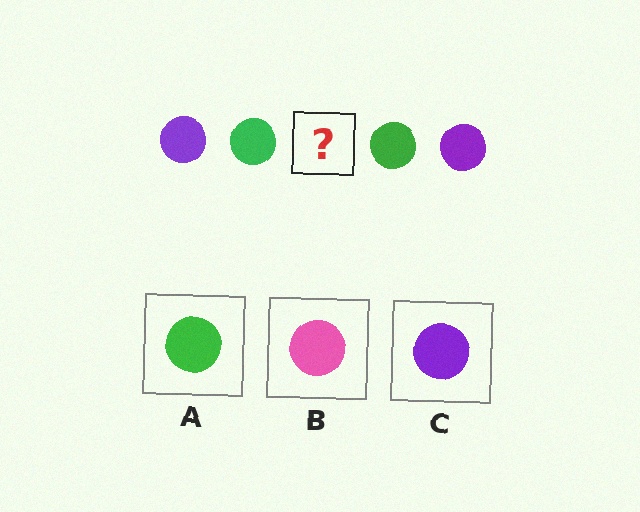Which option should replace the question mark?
Option C.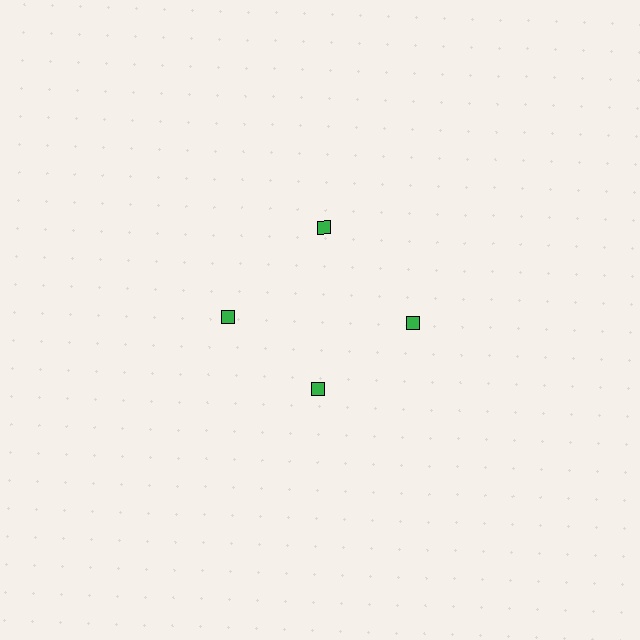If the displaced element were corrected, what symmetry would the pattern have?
It would have 4-fold rotational symmetry — the pattern would map onto itself every 90 degrees.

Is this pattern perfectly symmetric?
No. The 4 green diamonds are arranged in a ring, but one element near the 6 o'clock position is pulled inward toward the center, breaking the 4-fold rotational symmetry.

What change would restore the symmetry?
The symmetry would be restored by moving it outward, back onto the ring so that all 4 diamonds sit at equal angles and equal distance from the center.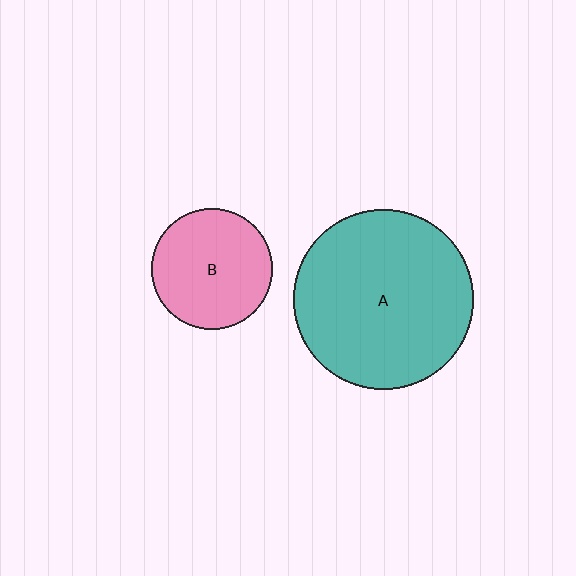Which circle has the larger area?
Circle A (teal).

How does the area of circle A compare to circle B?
Approximately 2.2 times.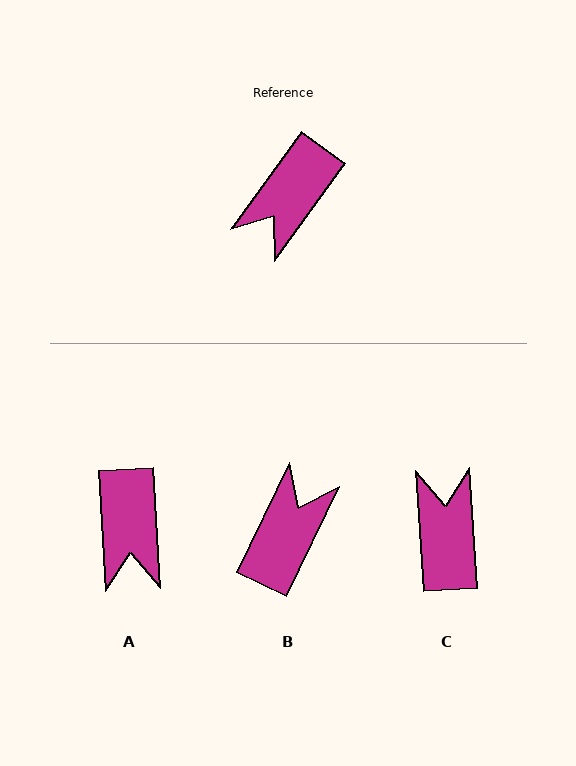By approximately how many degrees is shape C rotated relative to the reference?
Approximately 140 degrees clockwise.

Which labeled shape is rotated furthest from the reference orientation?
B, about 170 degrees away.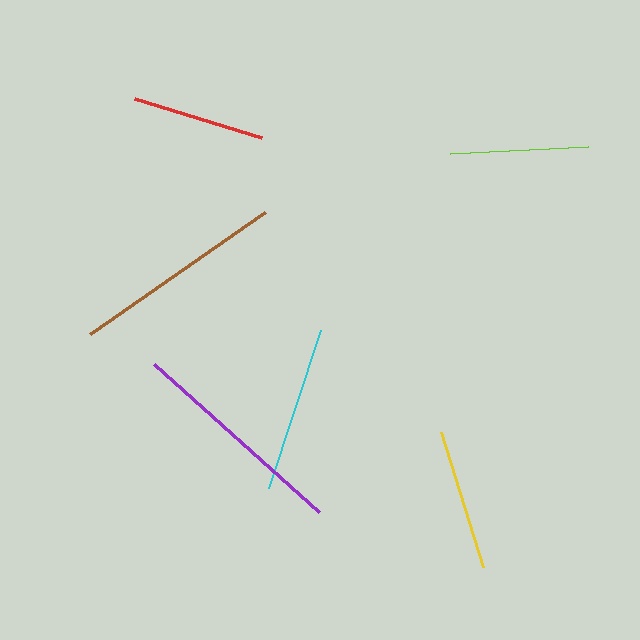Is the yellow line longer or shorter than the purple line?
The purple line is longer than the yellow line.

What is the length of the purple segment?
The purple segment is approximately 221 pixels long.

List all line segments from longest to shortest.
From longest to shortest: purple, brown, cyan, yellow, lime, red.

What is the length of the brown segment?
The brown segment is approximately 213 pixels long.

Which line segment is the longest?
The purple line is the longest at approximately 221 pixels.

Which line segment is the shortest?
The red line is the shortest at approximately 133 pixels.